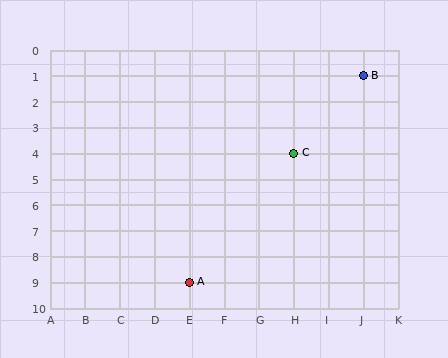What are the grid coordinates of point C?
Point C is at grid coordinates (H, 4).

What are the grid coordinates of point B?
Point B is at grid coordinates (J, 1).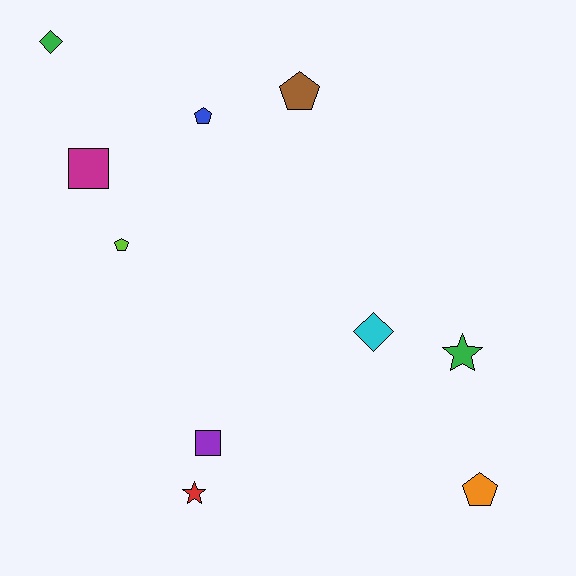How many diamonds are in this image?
There are 2 diamonds.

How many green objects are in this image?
There are 2 green objects.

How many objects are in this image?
There are 10 objects.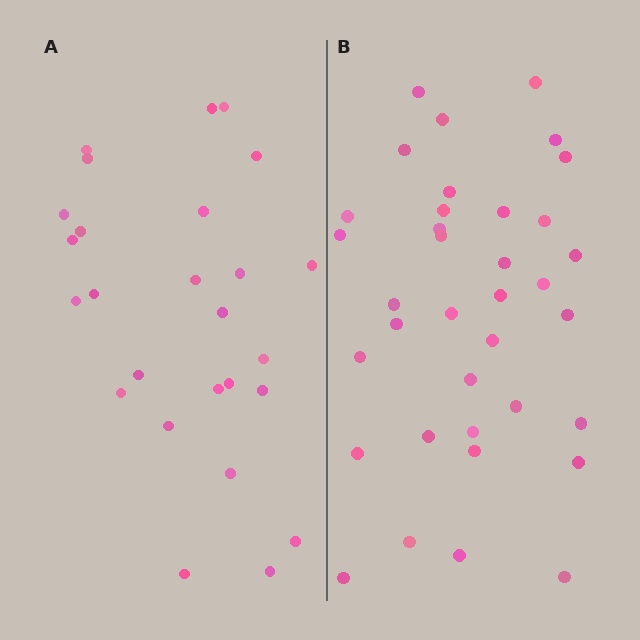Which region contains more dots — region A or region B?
Region B (the right region) has more dots.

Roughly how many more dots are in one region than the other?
Region B has roughly 10 or so more dots than region A.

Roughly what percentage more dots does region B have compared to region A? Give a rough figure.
About 40% more.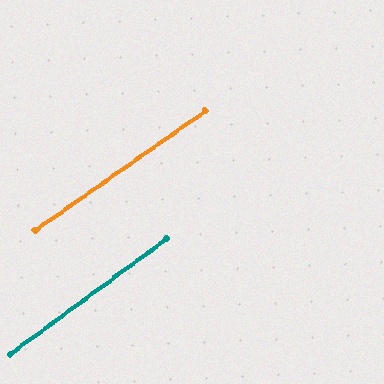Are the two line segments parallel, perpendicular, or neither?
Parallel — their directions differ by only 1.2°.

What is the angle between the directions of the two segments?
Approximately 1 degree.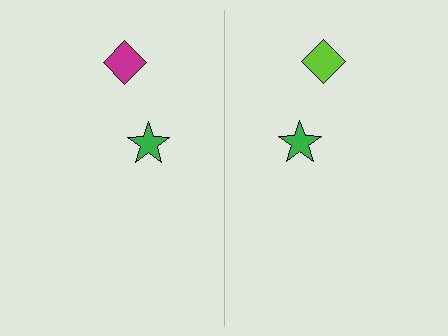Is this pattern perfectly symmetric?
No, the pattern is not perfectly symmetric. The lime diamond on the right side breaks the symmetry — its mirror counterpart is magenta.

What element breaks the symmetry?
The lime diamond on the right side breaks the symmetry — its mirror counterpart is magenta.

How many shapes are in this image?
There are 4 shapes in this image.